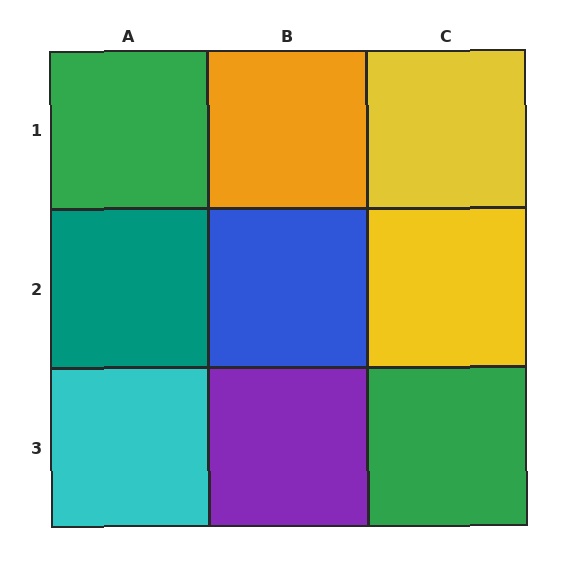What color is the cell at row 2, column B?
Blue.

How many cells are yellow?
2 cells are yellow.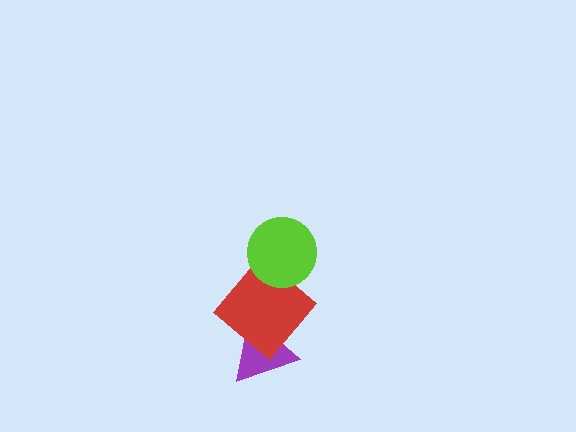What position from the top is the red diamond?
The red diamond is 2nd from the top.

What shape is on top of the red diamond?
The lime circle is on top of the red diamond.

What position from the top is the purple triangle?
The purple triangle is 3rd from the top.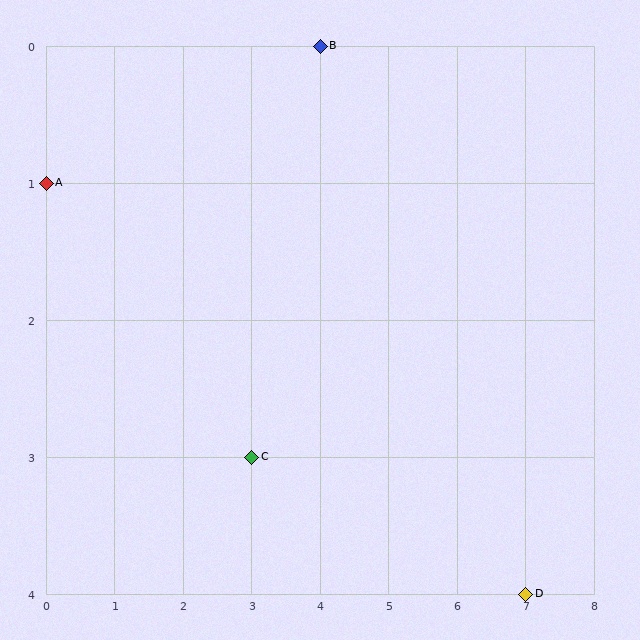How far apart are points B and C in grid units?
Points B and C are 1 column and 3 rows apart (about 3.2 grid units diagonally).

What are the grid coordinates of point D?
Point D is at grid coordinates (7, 4).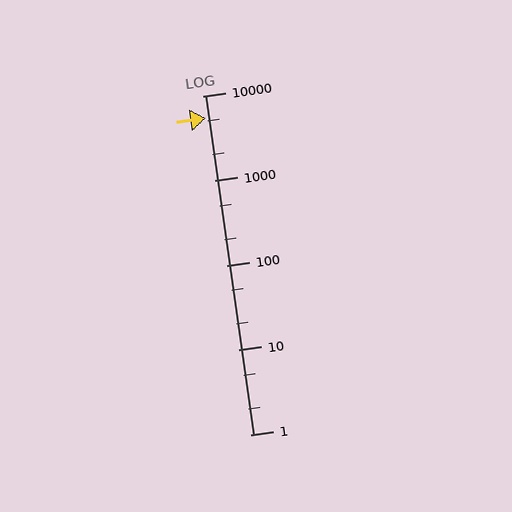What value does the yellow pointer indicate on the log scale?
The pointer indicates approximately 5400.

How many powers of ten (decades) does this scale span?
The scale spans 4 decades, from 1 to 10000.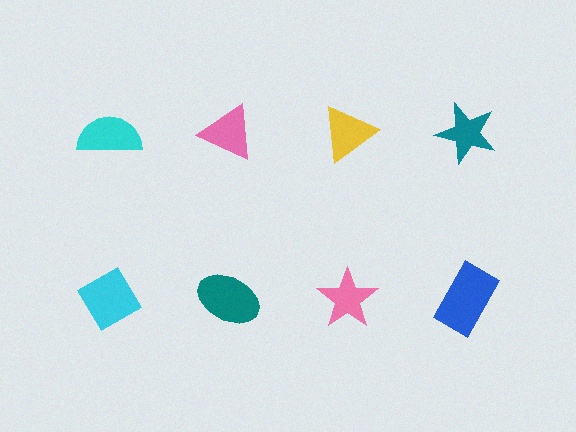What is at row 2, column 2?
A teal ellipse.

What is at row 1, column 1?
A cyan semicircle.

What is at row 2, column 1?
A cyan diamond.